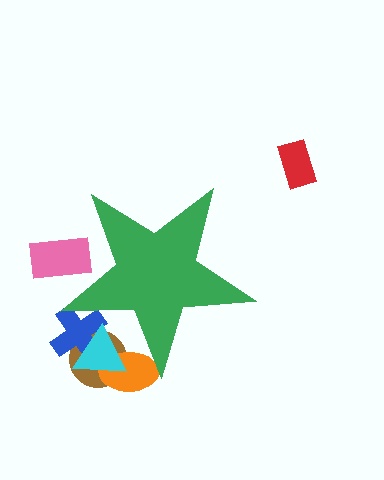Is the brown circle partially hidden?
Yes, the brown circle is partially hidden behind the green star.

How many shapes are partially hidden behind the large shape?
5 shapes are partially hidden.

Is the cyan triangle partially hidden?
Yes, the cyan triangle is partially hidden behind the green star.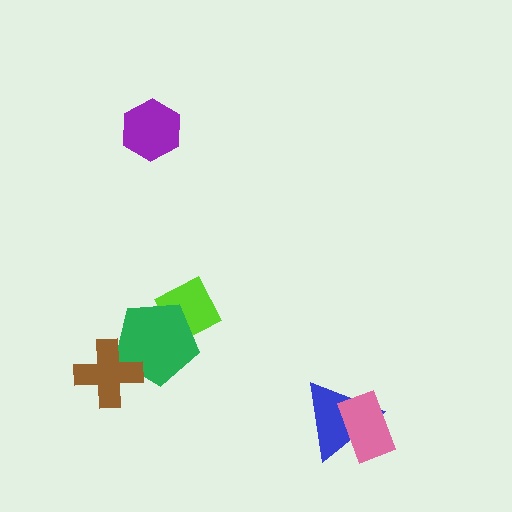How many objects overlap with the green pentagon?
2 objects overlap with the green pentagon.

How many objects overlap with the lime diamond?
1 object overlaps with the lime diamond.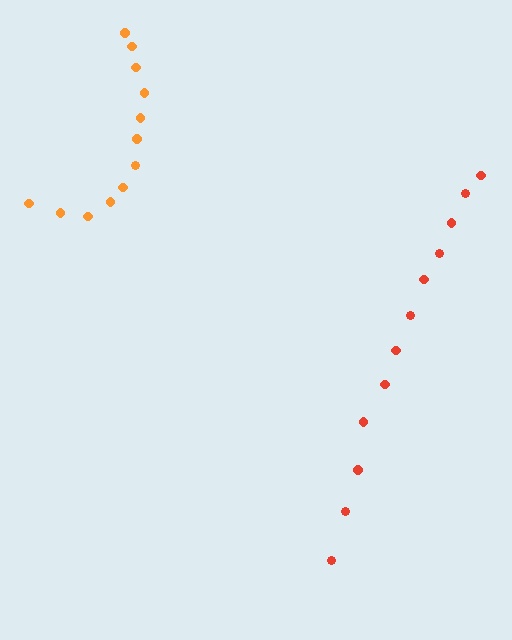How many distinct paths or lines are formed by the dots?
There are 2 distinct paths.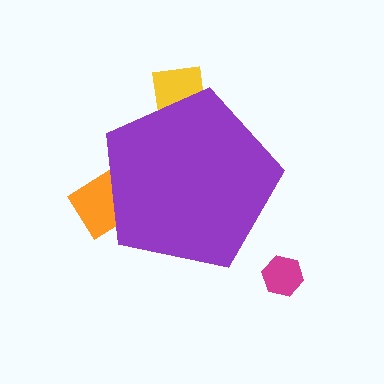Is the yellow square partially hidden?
Yes, the yellow square is partially hidden behind the purple pentagon.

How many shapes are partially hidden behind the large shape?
2 shapes are partially hidden.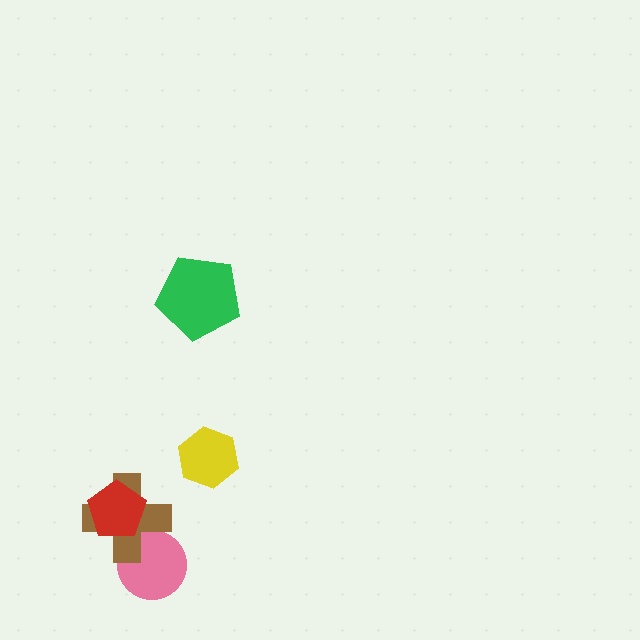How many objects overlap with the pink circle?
1 object overlaps with the pink circle.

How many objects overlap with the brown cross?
2 objects overlap with the brown cross.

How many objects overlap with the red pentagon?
1 object overlaps with the red pentagon.